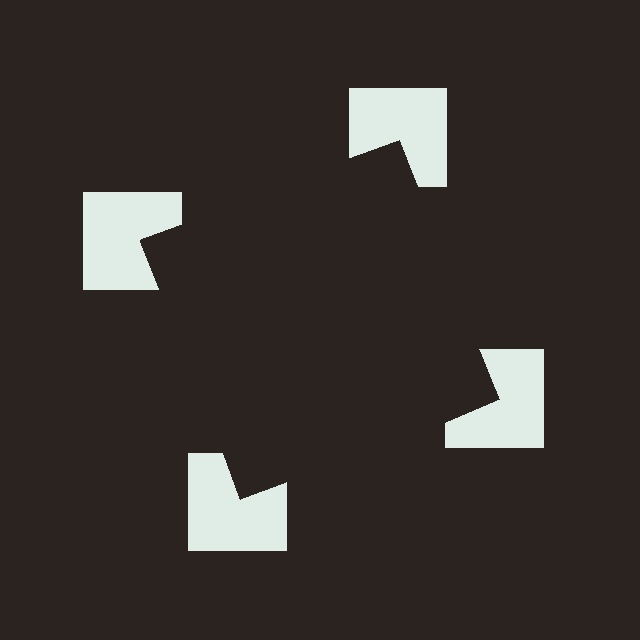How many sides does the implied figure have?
4 sides.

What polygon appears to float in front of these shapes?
An illusory square — its edges are inferred from the aligned wedge cuts in the notched squares, not physically drawn.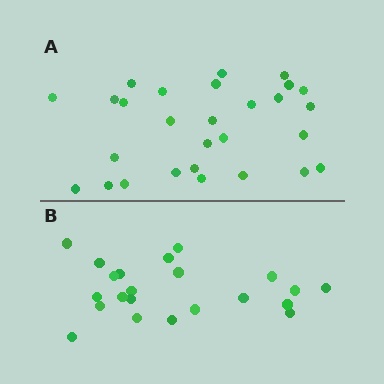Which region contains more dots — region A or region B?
Region A (the top region) has more dots.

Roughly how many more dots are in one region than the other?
Region A has about 6 more dots than region B.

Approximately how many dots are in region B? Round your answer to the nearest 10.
About 20 dots. (The exact count is 22, which rounds to 20.)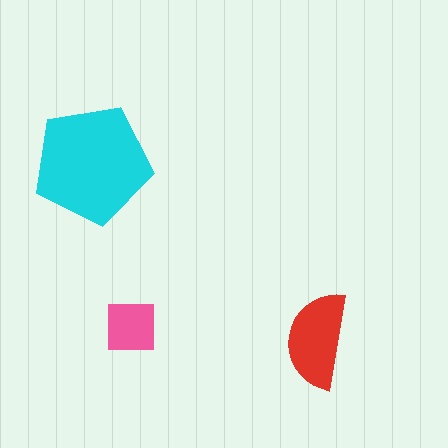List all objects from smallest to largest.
The pink square, the red semicircle, the cyan pentagon.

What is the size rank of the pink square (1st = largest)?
3rd.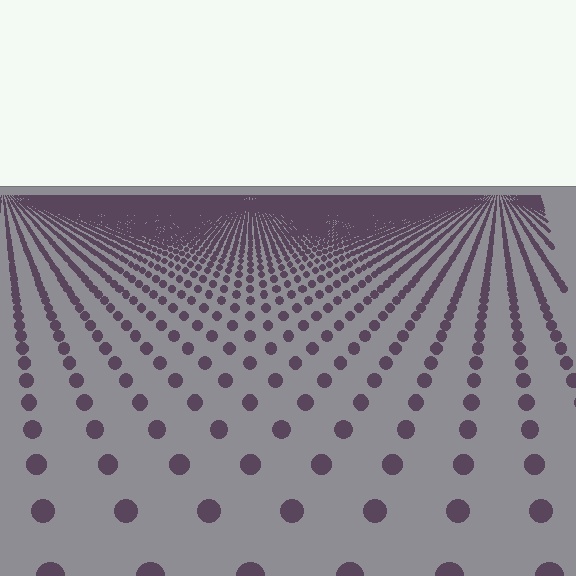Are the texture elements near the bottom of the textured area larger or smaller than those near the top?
Larger. Near the bottom, elements are closer to the viewer and appear at a bigger on-screen size.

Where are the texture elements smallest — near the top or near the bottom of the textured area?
Near the top.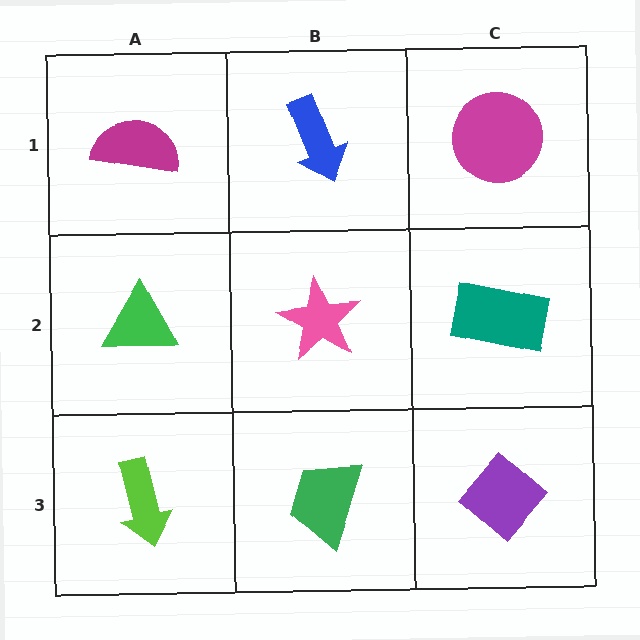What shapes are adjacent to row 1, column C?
A teal rectangle (row 2, column C), a blue arrow (row 1, column B).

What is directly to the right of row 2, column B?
A teal rectangle.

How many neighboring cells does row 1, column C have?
2.